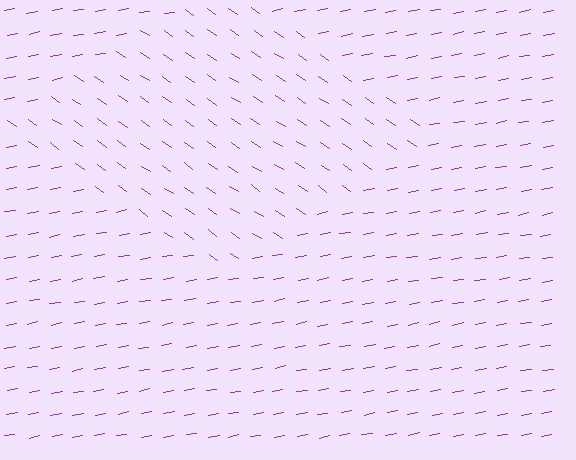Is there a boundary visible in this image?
Yes, there is a texture boundary formed by a change in line orientation.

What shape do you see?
I see a diamond.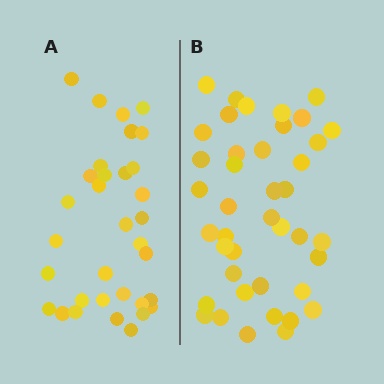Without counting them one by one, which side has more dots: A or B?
Region B (the right region) has more dots.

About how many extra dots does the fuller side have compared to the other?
Region B has roughly 8 or so more dots than region A.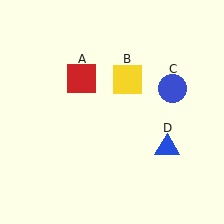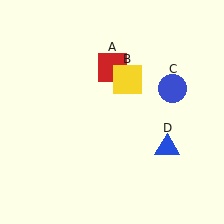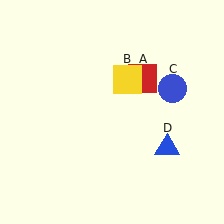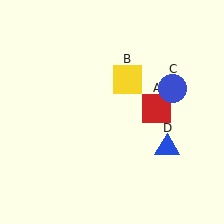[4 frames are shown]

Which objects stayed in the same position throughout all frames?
Yellow square (object B) and blue circle (object C) and blue triangle (object D) remained stationary.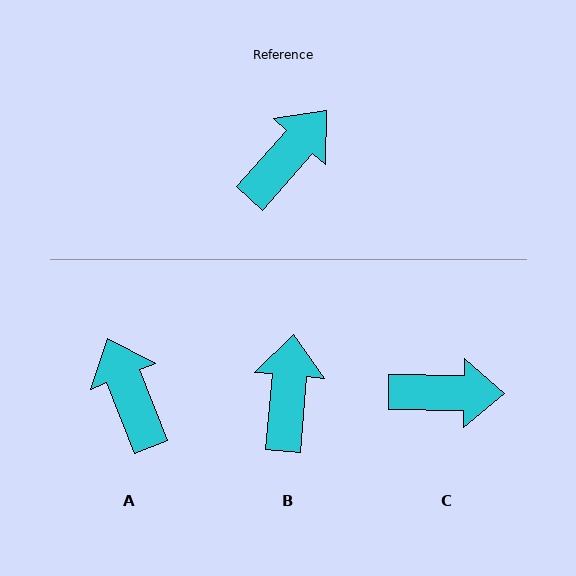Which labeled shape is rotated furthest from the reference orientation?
A, about 63 degrees away.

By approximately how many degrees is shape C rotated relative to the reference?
Approximately 50 degrees clockwise.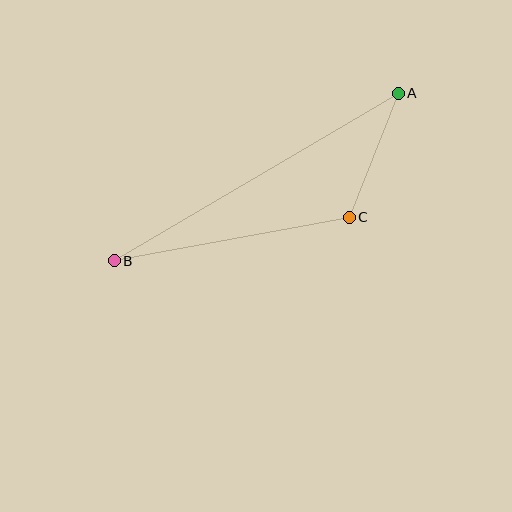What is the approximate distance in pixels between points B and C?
The distance between B and C is approximately 239 pixels.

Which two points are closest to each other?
Points A and C are closest to each other.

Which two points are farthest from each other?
Points A and B are farthest from each other.